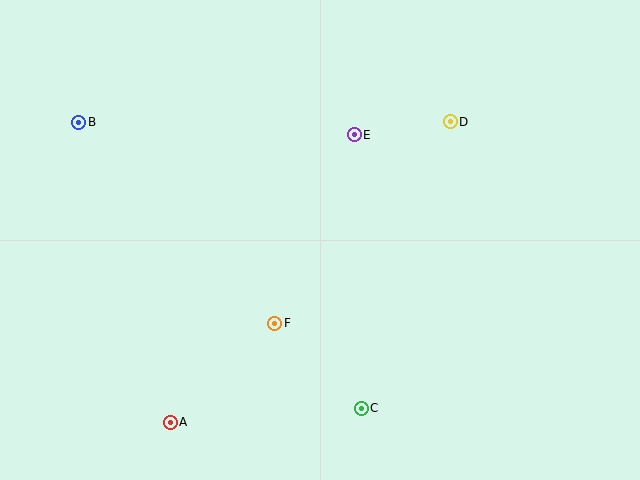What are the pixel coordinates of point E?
Point E is at (354, 135).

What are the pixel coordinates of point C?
Point C is at (361, 408).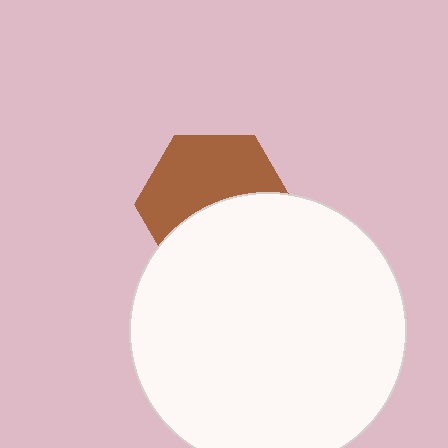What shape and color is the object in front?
The object in front is a white circle.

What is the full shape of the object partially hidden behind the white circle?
The partially hidden object is a brown hexagon.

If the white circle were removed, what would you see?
You would see the complete brown hexagon.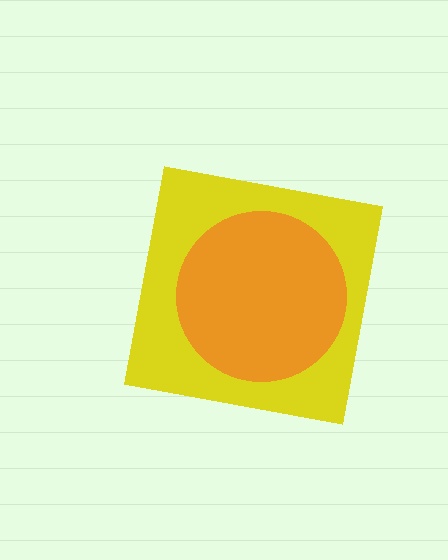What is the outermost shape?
The yellow square.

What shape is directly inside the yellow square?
The orange circle.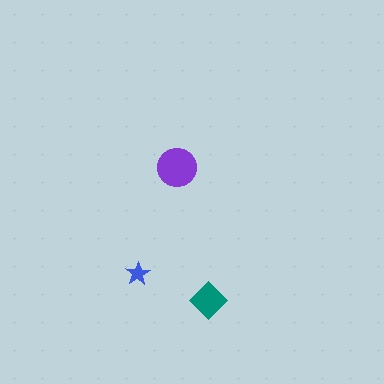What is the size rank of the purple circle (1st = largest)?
1st.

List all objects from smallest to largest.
The blue star, the teal diamond, the purple circle.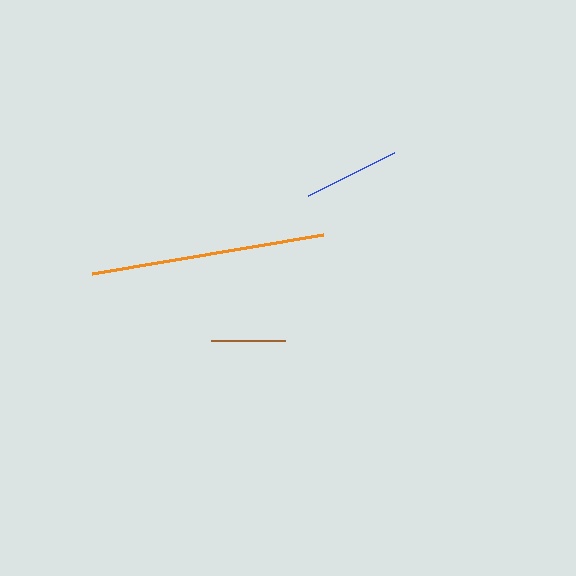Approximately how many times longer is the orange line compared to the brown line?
The orange line is approximately 3.1 times the length of the brown line.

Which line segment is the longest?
The orange line is the longest at approximately 233 pixels.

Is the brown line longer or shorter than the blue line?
The blue line is longer than the brown line.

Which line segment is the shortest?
The brown line is the shortest at approximately 74 pixels.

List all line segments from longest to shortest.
From longest to shortest: orange, blue, brown.